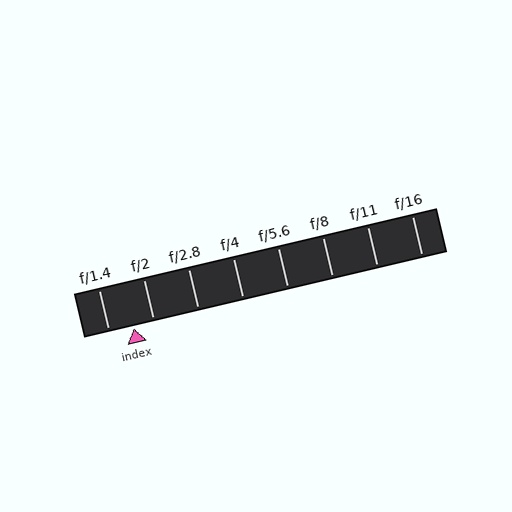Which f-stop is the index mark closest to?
The index mark is closest to f/2.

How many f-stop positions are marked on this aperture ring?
There are 8 f-stop positions marked.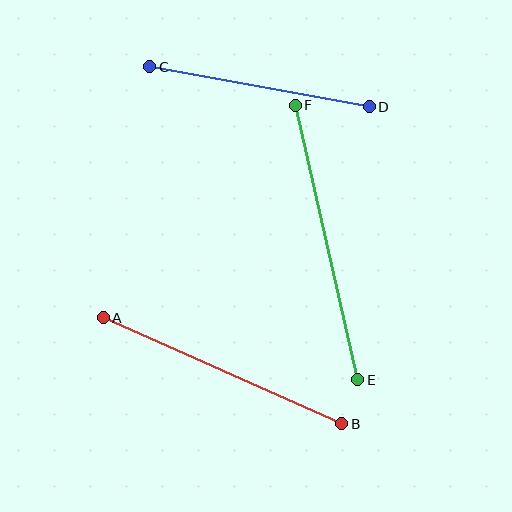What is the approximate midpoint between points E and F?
The midpoint is at approximately (326, 243) pixels.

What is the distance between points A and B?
The distance is approximately 261 pixels.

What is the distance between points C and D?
The distance is approximately 223 pixels.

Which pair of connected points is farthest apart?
Points E and F are farthest apart.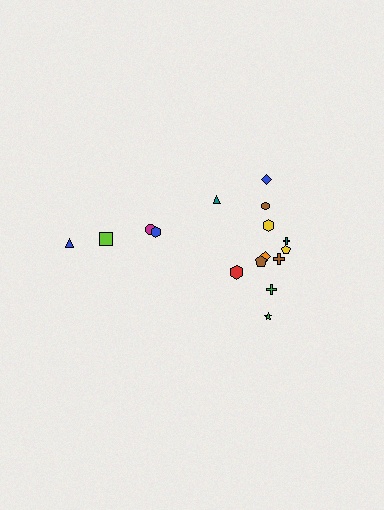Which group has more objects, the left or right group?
The right group.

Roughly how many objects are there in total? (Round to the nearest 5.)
Roughly 15 objects in total.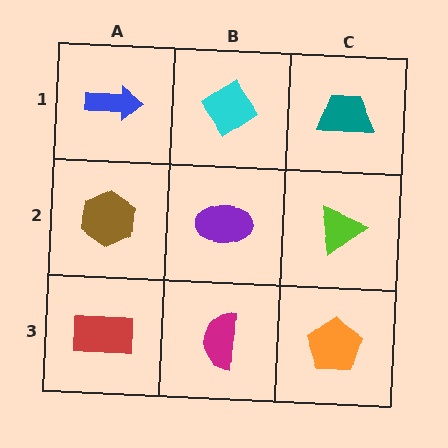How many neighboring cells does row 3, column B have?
3.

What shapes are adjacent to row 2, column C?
A teal trapezoid (row 1, column C), an orange pentagon (row 3, column C), a purple ellipse (row 2, column B).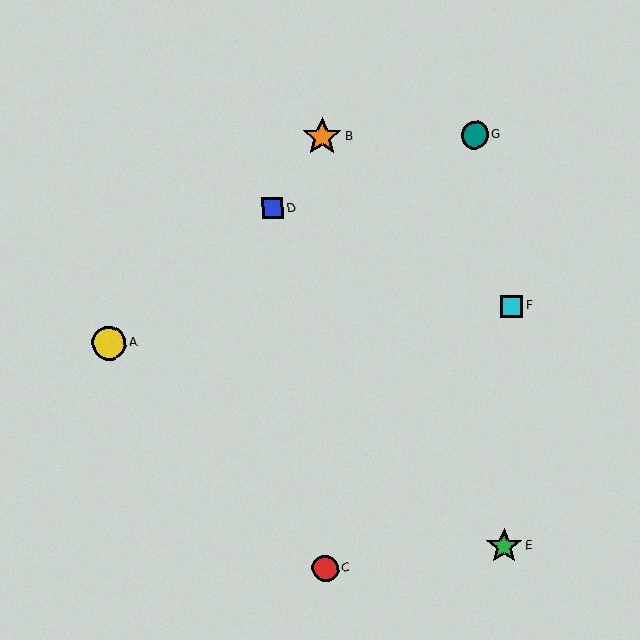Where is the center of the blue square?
The center of the blue square is at (273, 208).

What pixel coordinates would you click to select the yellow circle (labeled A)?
Click at (109, 343) to select the yellow circle A.